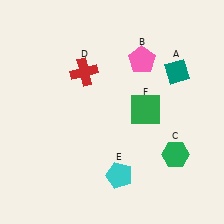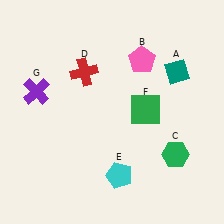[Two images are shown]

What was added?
A purple cross (G) was added in Image 2.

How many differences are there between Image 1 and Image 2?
There is 1 difference between the two images.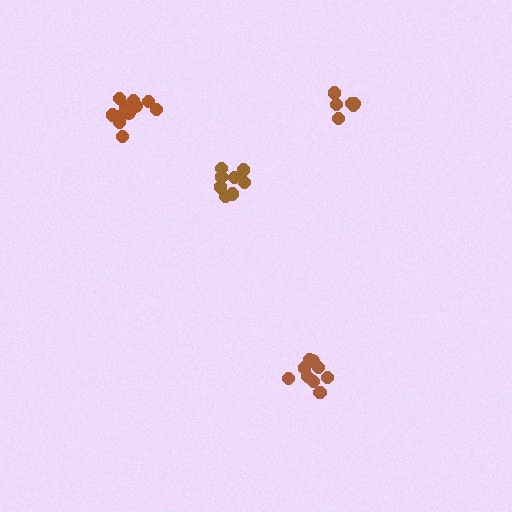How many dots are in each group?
Group 1: 8 dots, Group 2: 9 dots, Group 3: 12 dots, Group 4: 6 dots (35 total).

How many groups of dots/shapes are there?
There are 4 groups.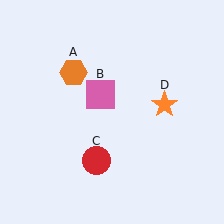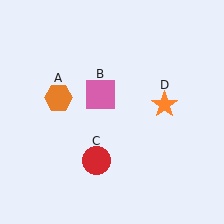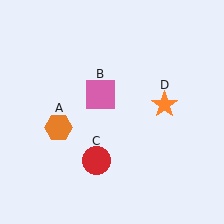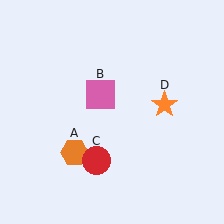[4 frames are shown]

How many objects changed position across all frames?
1 object changed position: orange hexagon (object A).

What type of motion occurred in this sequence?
The orange hexagon (object A) rotated counterclockwise around the center of the scene.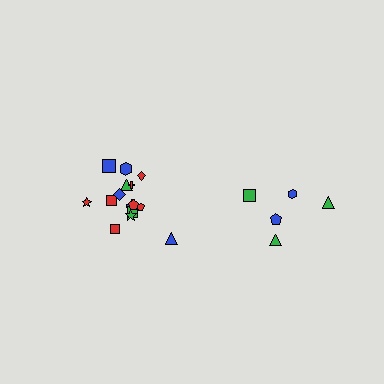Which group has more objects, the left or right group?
The left group.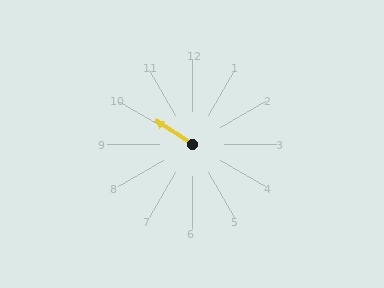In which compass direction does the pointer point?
Northwest.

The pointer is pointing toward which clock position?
Roughly 10 o'clock.